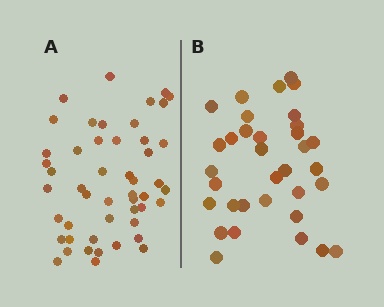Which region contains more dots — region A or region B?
Region A (the left region) has more dots.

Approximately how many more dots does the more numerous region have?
Region A has approximately 15 more dots than region B.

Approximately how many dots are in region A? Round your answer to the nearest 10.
About 50 dots. (The exact count is 49, which rounds to 50.)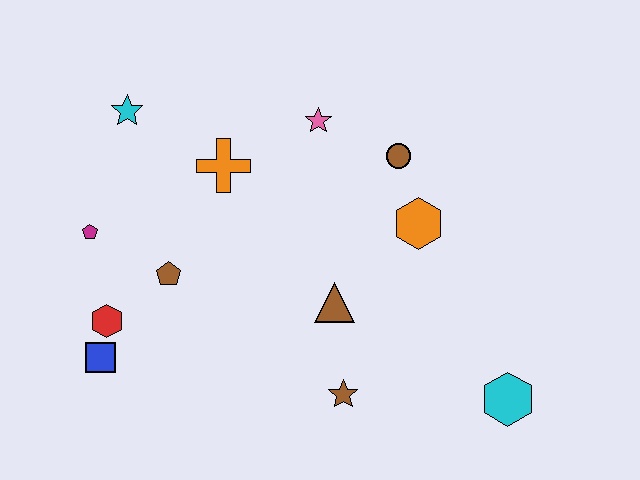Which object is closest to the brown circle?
The orange hexagon is closest to the brown circle.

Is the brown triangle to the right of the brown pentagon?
Yes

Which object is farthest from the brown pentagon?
The cyan hexagon is farthest from the brown pentagon.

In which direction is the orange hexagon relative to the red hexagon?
The orange hexagon is to the right of the red hexagon.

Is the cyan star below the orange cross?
No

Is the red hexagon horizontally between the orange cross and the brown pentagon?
No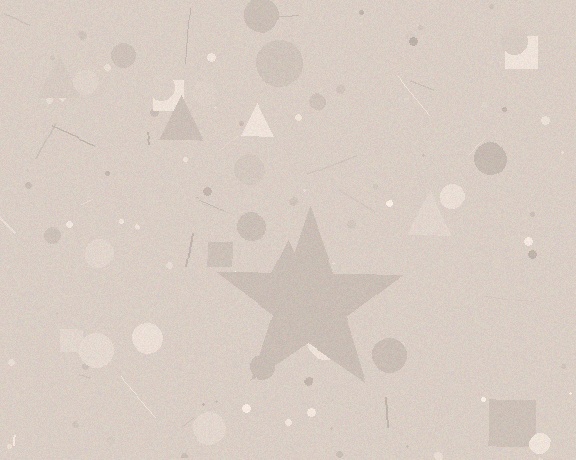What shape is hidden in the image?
A star is hidden in the image.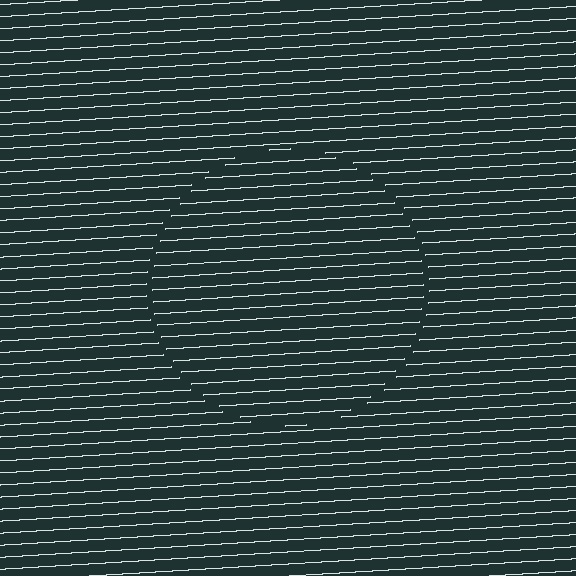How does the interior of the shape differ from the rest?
The interior of the shape contains the same grating, shifted by half a period — the contour is defined by the phase discontinuity where line-ends from the inner and outer gratings abut.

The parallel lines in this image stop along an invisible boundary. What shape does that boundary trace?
An illusory circle. The interior of the shape contains the same grating, shifted by half a period — the contour is defined by the phase discontinuity where line-ends from the inner and outer gratings abut.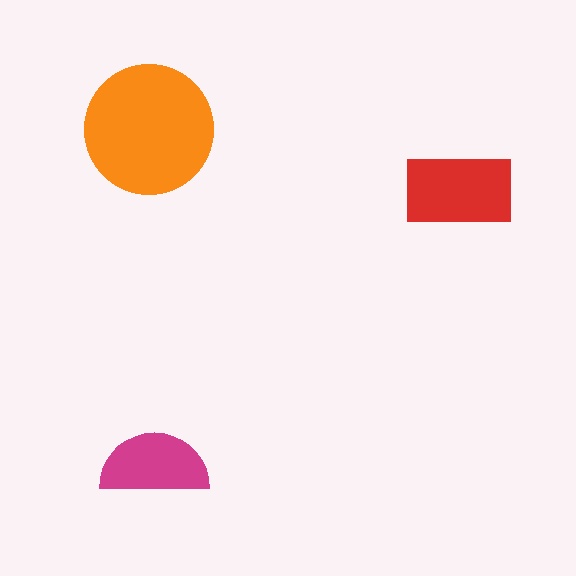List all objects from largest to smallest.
The orange circle, the red rectangle, the magenta semicircle.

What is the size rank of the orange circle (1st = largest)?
1st.